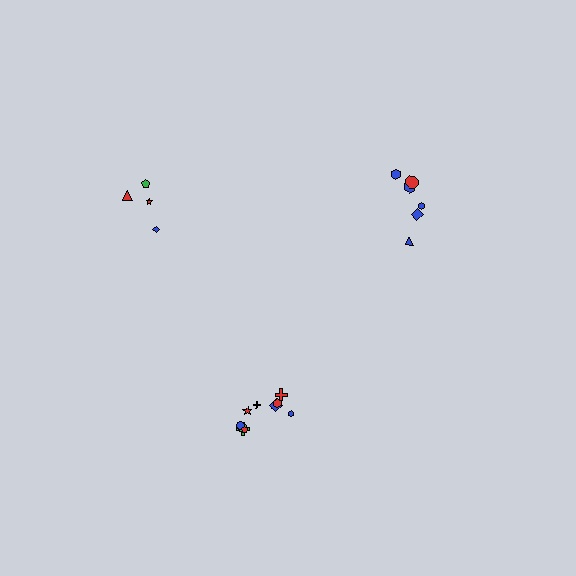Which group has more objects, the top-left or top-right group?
The top-right group.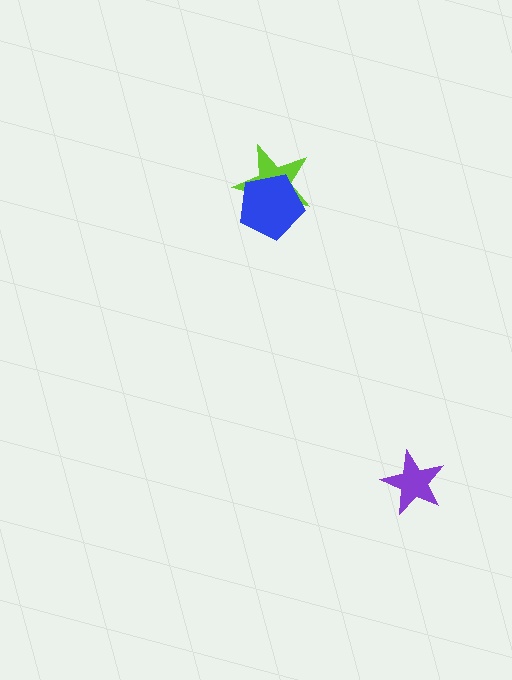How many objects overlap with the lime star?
1 object overlaps with the lime star.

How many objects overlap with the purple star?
0 objects overlap with the purple star.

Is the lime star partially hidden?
Yes, it is partially covered by another shape.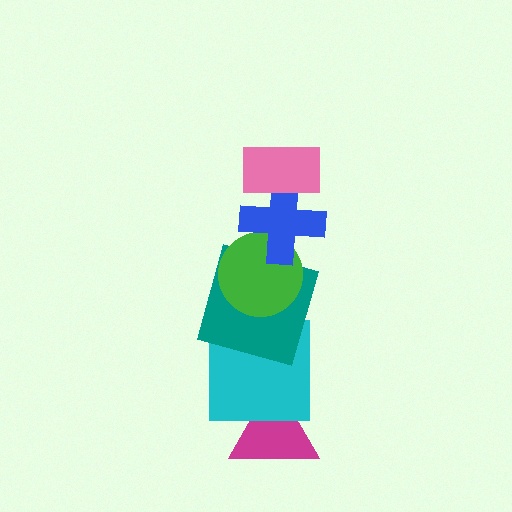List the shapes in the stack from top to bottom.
From top to bottom: the pink rectangle, the blue cross, the green circle, the teal square, the cyan square, the magenta triangle.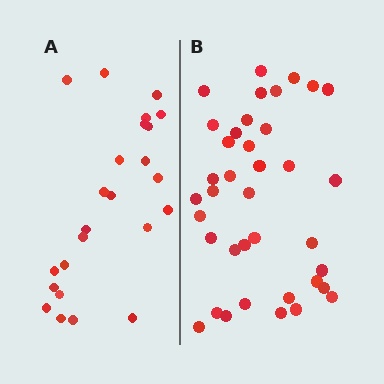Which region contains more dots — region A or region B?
Region B (the right region) has more dots.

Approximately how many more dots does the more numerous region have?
Region B has approximately 15 more dots than region A.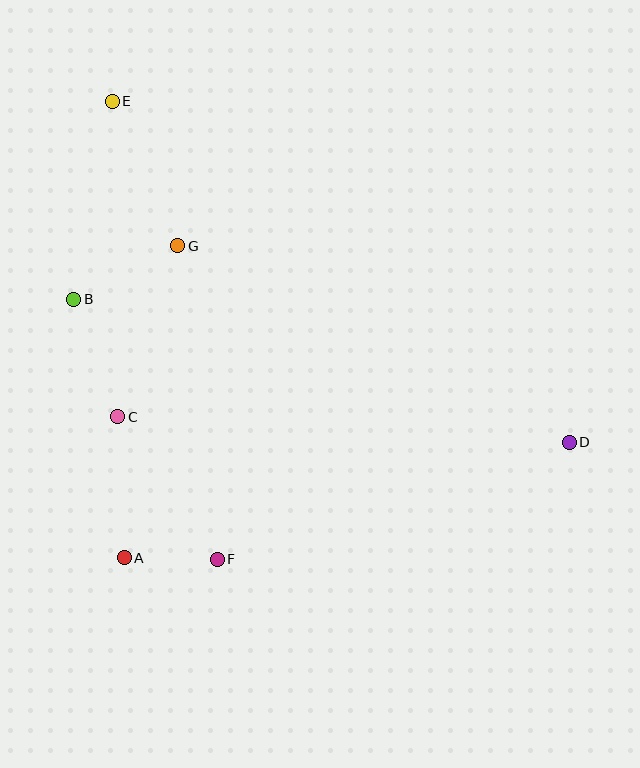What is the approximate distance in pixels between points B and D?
The distance between B and D is approximately 516 pixels.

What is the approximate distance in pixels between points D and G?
The distance between D and G is approximately 438 pixels.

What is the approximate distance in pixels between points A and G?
The distance between A and G is approximately 316 pixels.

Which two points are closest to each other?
Points A and F are closest to each other.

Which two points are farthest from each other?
Points D and E are farthest from each other.